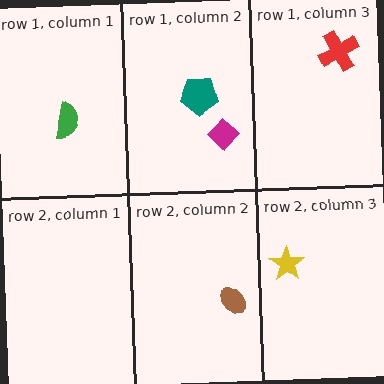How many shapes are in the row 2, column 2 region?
1.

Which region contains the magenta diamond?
The row 1, column 2 region.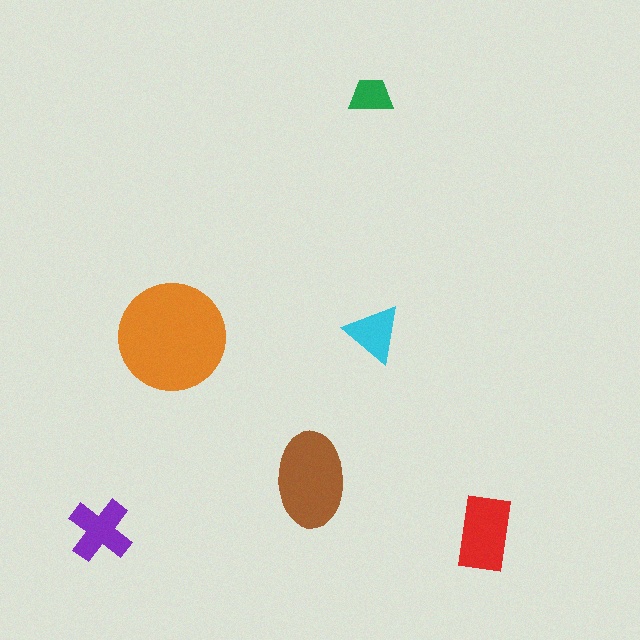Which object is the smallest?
The green trapezoid.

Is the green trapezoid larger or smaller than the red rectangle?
Smaller.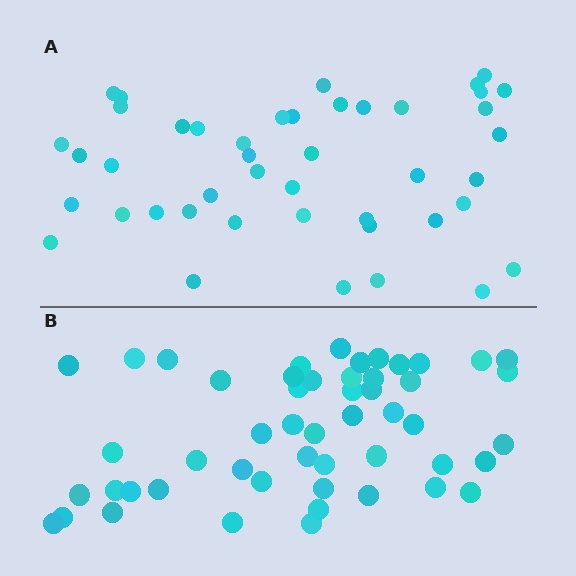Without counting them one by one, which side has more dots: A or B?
Region B (the bottom region) has more dots.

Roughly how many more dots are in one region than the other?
Region B has roughly 8 or so more dots than region A.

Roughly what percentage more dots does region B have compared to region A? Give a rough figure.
About 15% more.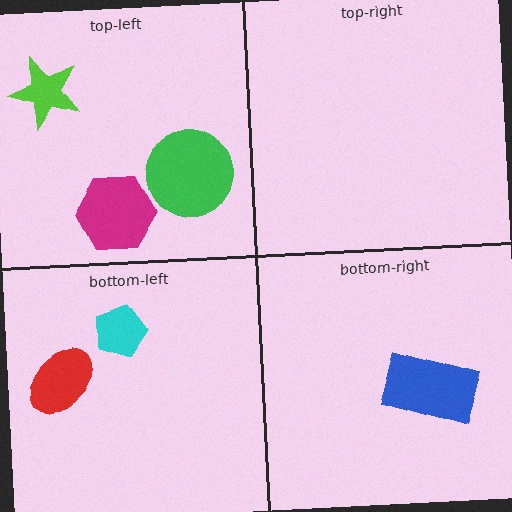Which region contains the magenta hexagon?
The top-left region.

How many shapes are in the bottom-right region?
1.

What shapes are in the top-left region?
The magenta hexagon, the lime star, the green circle.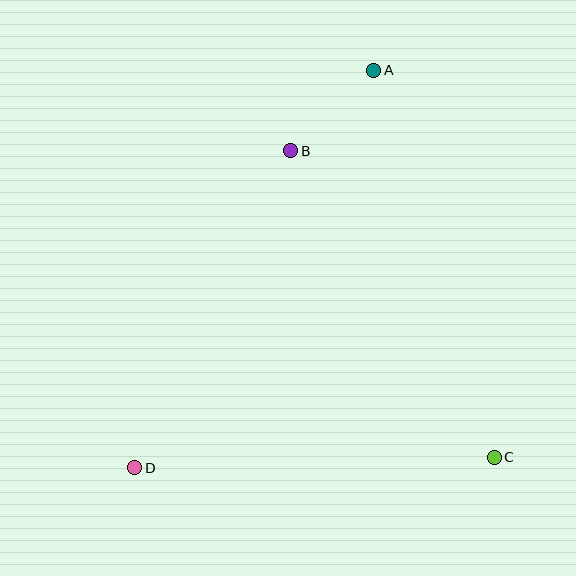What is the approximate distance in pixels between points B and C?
The distance between B and C is approximately 368 pixels.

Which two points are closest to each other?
Points A and B are closest to each other.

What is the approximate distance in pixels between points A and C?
The distance between A and C is approximately 405 pixels.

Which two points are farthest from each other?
Points A and D are farthest from each other.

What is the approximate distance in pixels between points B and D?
The distance between B and D is approximately 353 pixels.